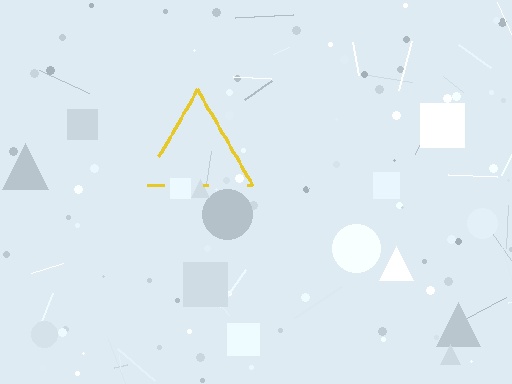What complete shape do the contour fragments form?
The contour fragments form a triangle.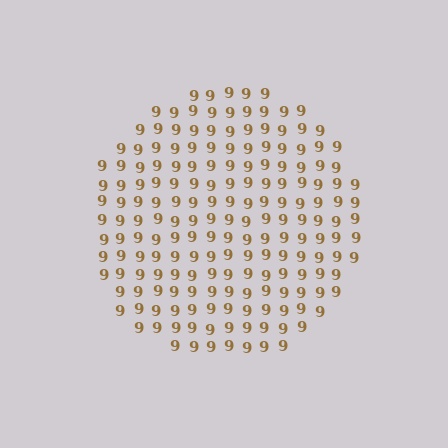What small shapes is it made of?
It is made of small digit 9's.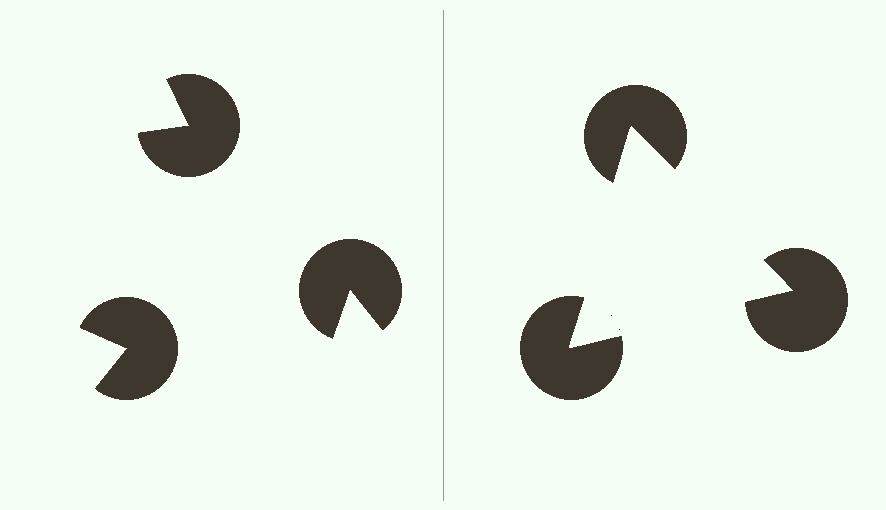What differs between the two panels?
The pac-man discs are positioned identically on both sides; only the wedge orientations differ. On the right they align to a triangle; on the left they are misaligned.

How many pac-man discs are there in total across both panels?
6 — 3 on each side.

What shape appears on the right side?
An illusory triangle.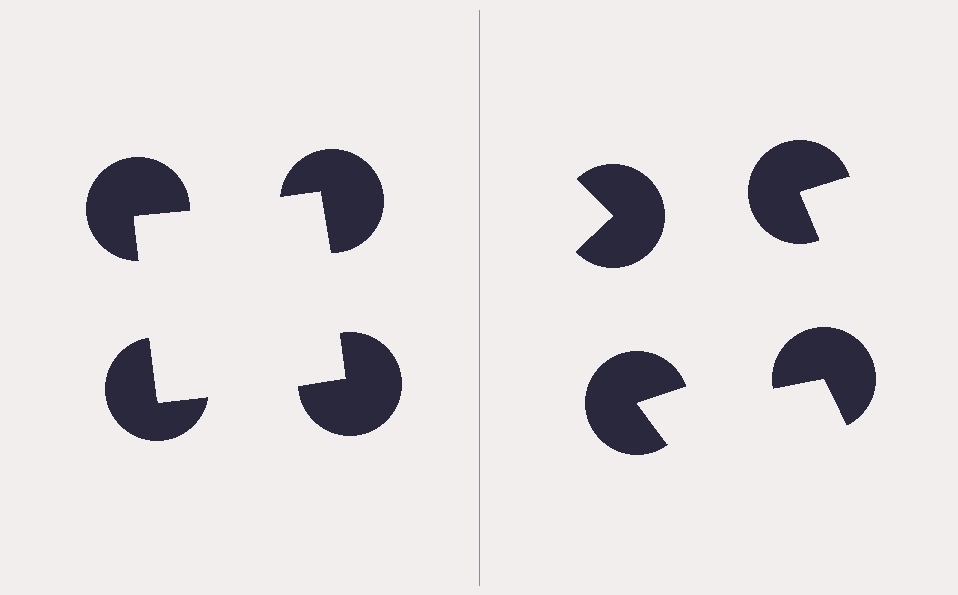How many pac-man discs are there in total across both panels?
8 — 4 on each side.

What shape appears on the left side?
An illusory square.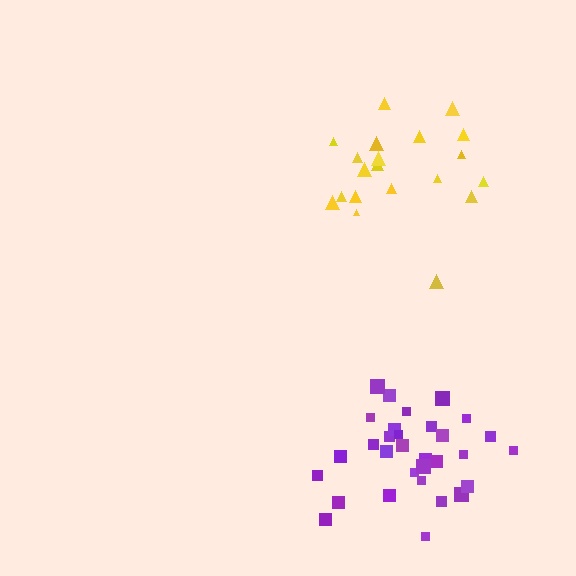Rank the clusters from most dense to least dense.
purple, yellow.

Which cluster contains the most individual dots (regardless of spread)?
Purple (31).